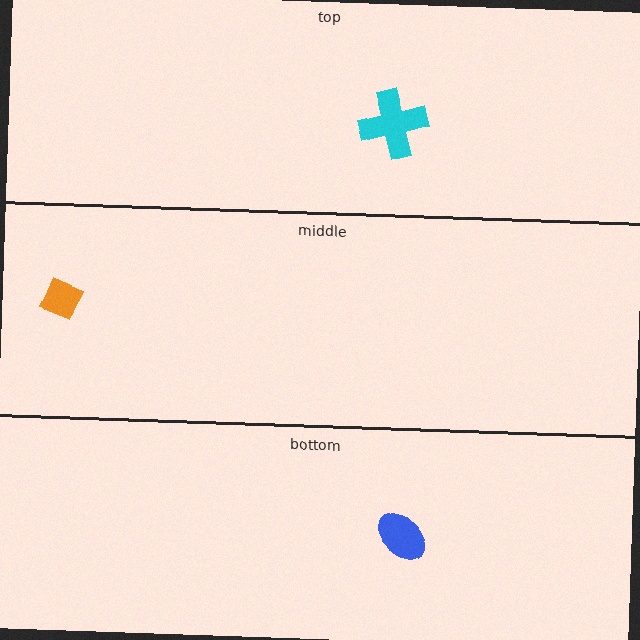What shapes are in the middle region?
The orange diamond.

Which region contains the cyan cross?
The top region.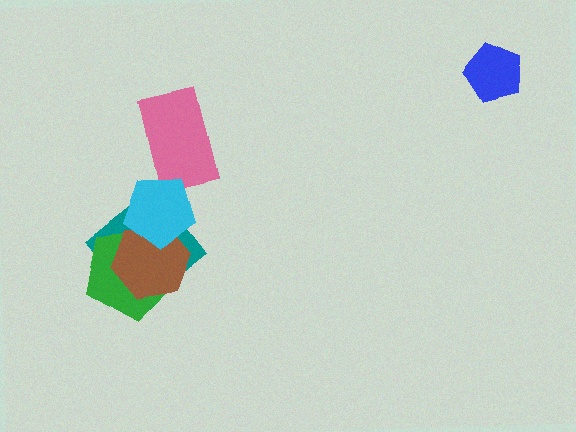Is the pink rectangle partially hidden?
Yes, it is partially covered by another shape.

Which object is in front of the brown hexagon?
The cyan pentagon is in front of the brown hexagon.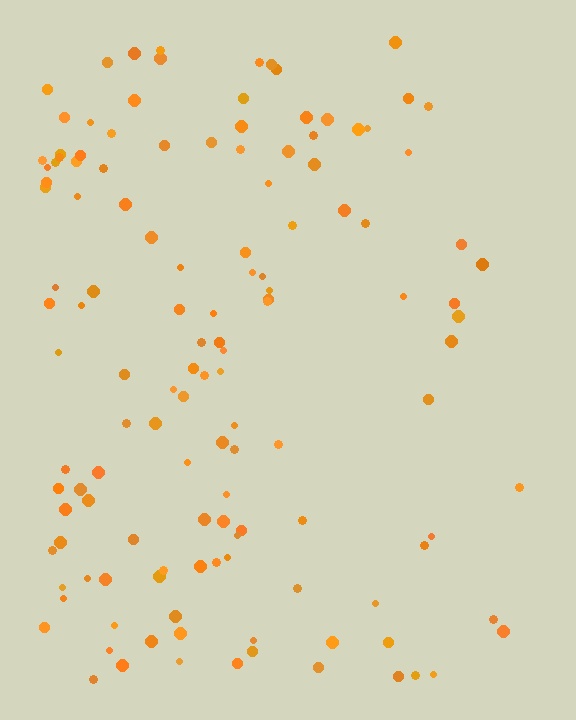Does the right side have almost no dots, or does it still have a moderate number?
Still a moderate number, just noticeably fewer than the left.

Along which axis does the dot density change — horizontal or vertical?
Horizontal.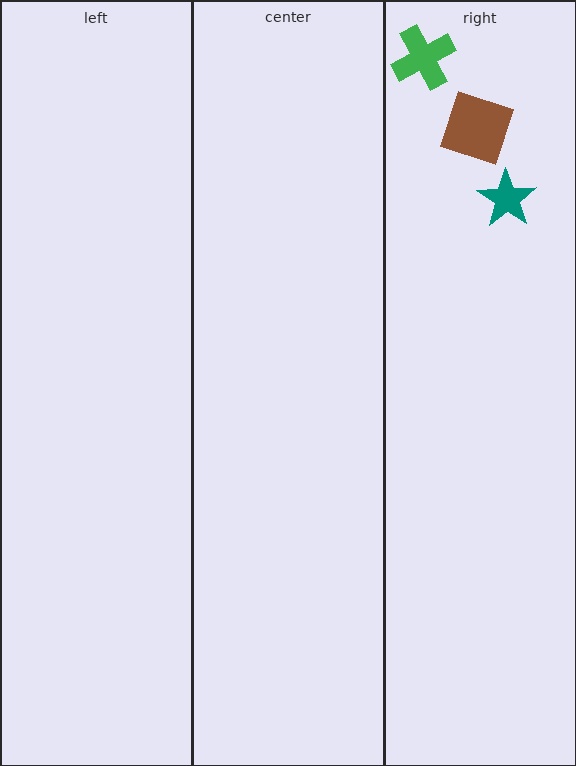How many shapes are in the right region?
3.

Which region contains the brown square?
The right region.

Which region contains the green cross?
The right region.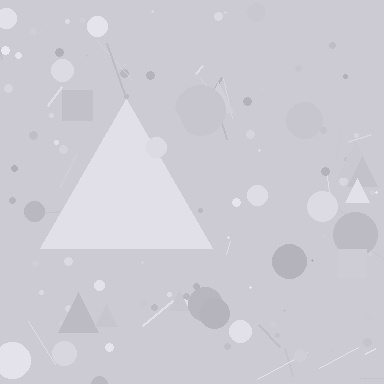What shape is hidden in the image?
A triangle is hidden in the image.